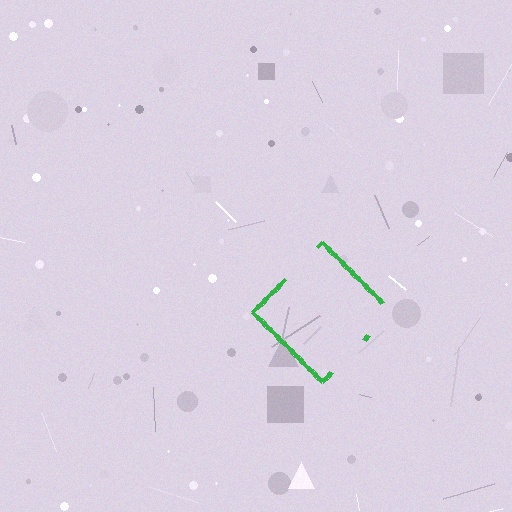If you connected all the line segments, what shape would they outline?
They would outline a diamond.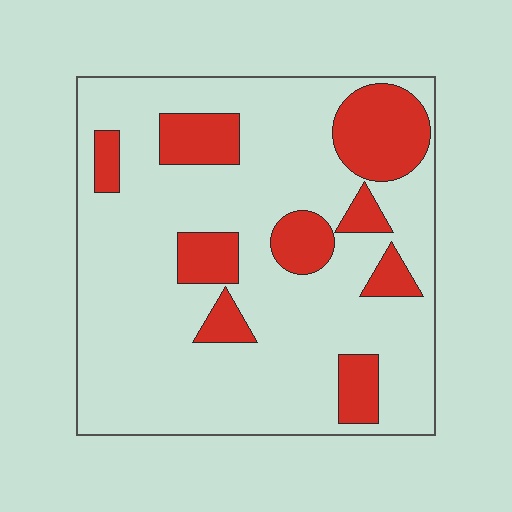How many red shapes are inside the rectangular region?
9.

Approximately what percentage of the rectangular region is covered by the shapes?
Approximately 20%.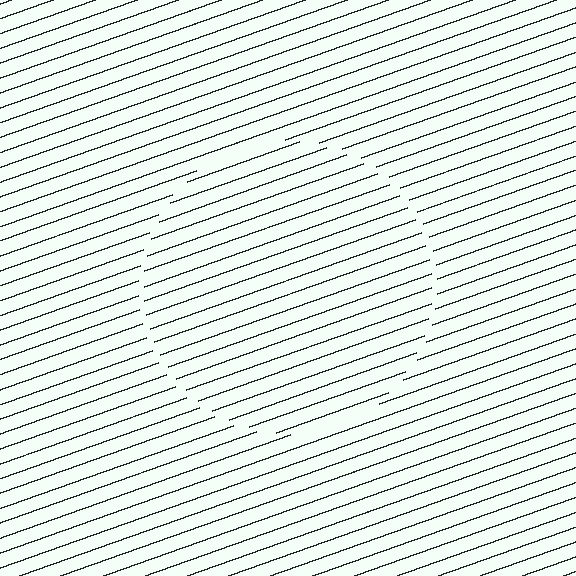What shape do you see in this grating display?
An illusory circle. The interior of the shape contains the same grating, shifted by half a period — the contour is defined by the phase discontinuity where line-ends from the inner and outer gratings abut.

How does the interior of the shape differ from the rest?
The interior of the shape contains the same grating, shifted by half a period — the contour is defined by the phase discontinuity where line-ends from the inner and outer gratings abut.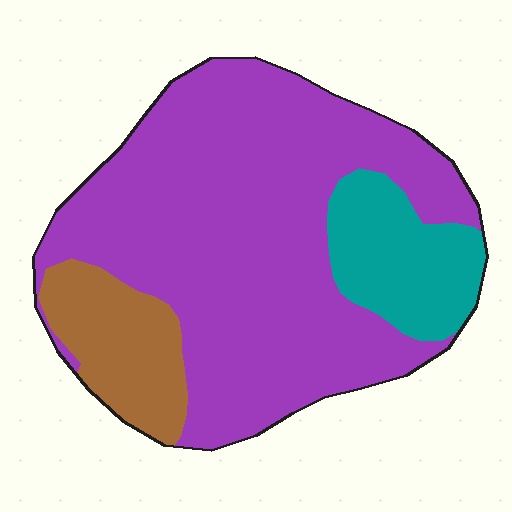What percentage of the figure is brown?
Brown covers 14% of the figure.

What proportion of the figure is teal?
Teal covers 15% of the figure.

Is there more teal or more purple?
Purple.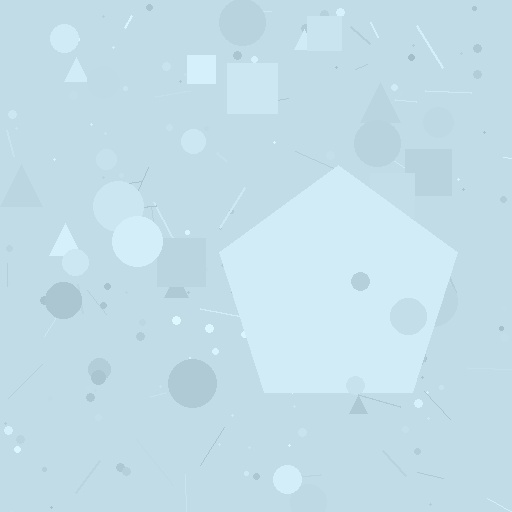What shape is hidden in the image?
A pentagon is hidden in the image.